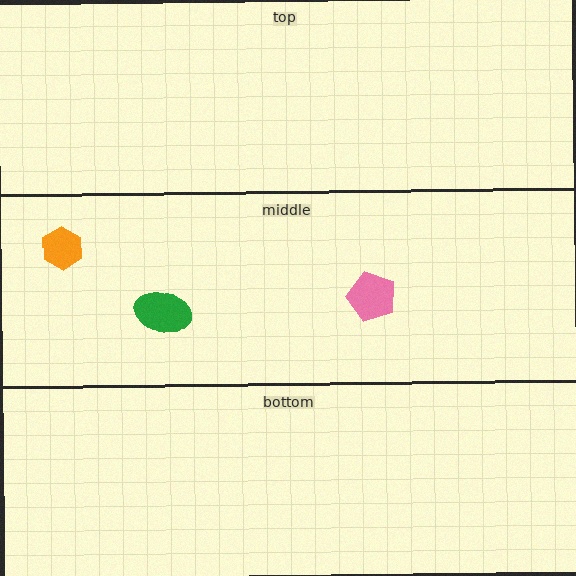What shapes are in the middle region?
The green ellipse, the orange hexagon, the pink pentagon.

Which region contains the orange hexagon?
The middle region.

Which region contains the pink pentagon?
The middle region.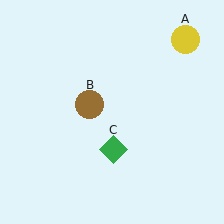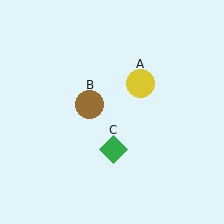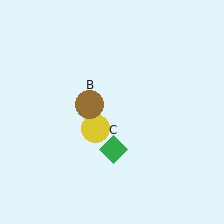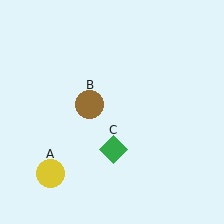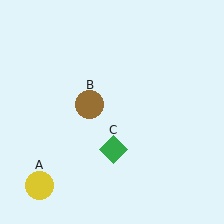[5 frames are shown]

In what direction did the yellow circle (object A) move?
The yellow circle (object A) moved down and to the left.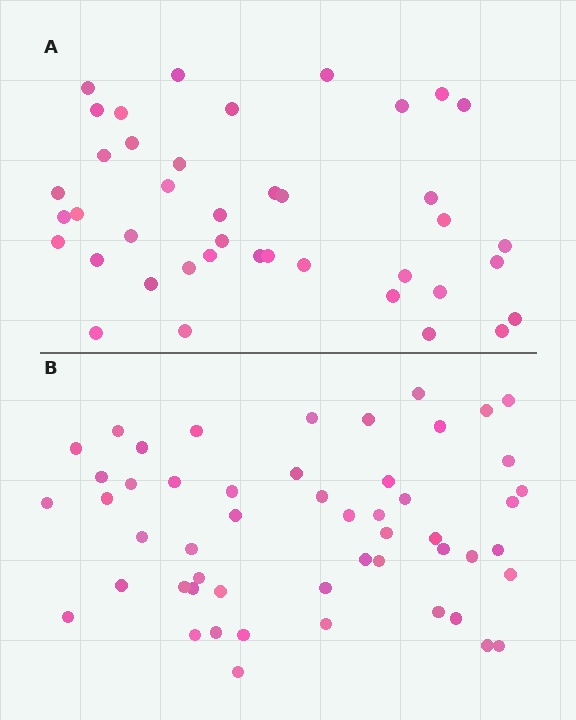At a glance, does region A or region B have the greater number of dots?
Region B (the bottom region) has more dots.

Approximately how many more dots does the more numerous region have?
Region B has roughly 12 or so more dots than region A.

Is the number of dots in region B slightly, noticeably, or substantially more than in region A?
Region B has noticeably more, but not dramatically so. The ratio is roughly 1.3 to 1.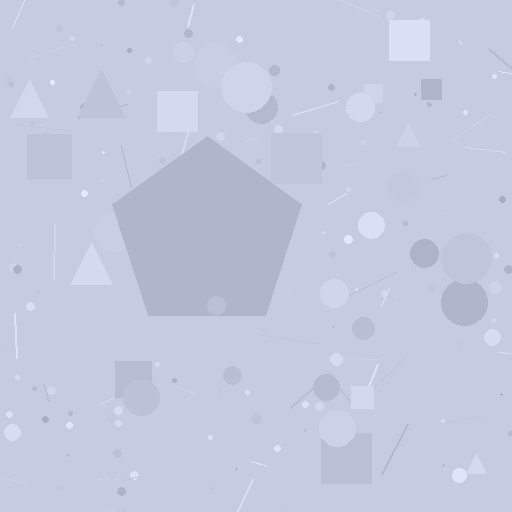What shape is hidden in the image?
A pentagon is hidden in the image.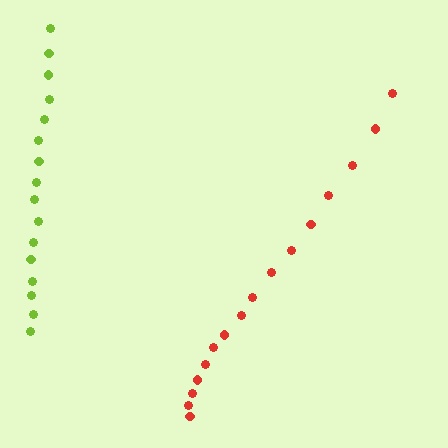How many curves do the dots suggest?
There are 2 distinct paths.